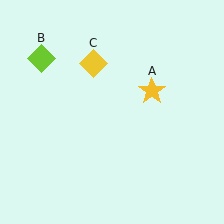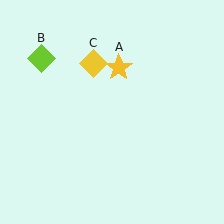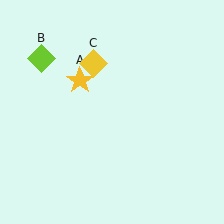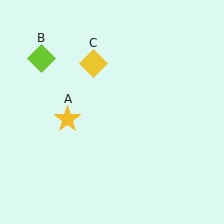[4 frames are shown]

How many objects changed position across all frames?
1 object changed position: yellow star (object A).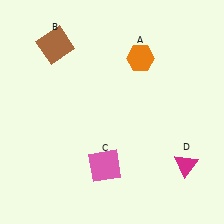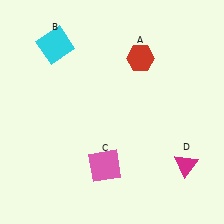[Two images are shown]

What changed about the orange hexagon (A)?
In Image 1, A is orange. In Image 2, it changed to red.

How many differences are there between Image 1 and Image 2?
There are 2 differences between the two images.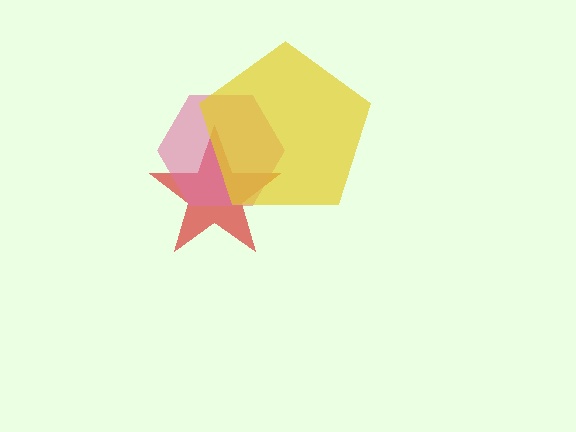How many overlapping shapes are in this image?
There are 3 overlapping shapes in the image.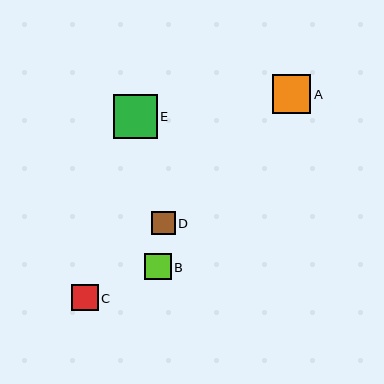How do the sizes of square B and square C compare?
Square B and square C are approximately the same size.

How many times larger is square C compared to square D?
Square C is approximately 1.1 times the size of square D.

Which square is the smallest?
Square D is the smallest with a size of approximately 23 pixels.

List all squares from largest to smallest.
From largest to smallest: E, A, B, C, D.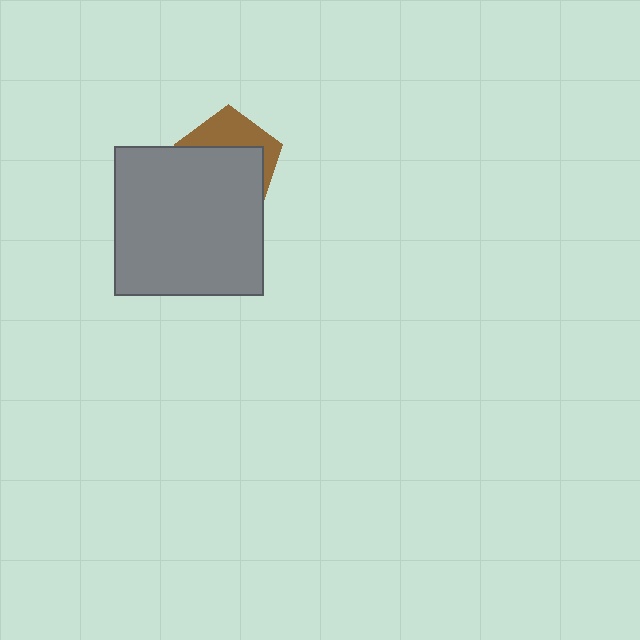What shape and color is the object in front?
The object in front is a gray square.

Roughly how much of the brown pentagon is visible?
A small part of it is visible (roughly 37%).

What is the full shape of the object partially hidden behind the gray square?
The partially hidden object is a brown pentagon.